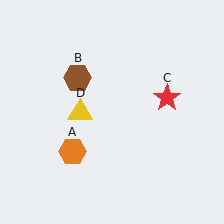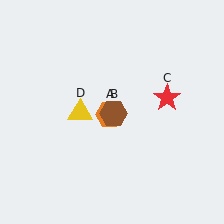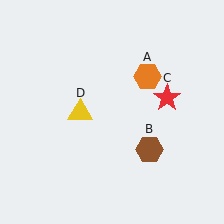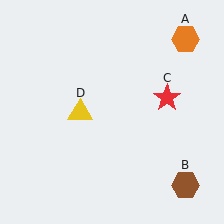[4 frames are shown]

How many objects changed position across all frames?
2 objects changed position: orange hexagon (object A), brown hexagon (object B).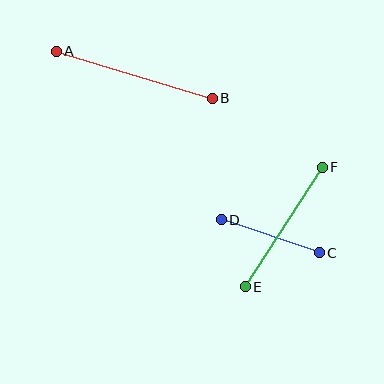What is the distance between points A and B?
The distance is approximately 163 pixels.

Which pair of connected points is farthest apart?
Points A and B are farthest apart.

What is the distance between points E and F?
The distance is approximately 142 pixels.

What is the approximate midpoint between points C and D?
The midpoint is at approximately (270, 236) pixels.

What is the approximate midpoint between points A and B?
The midpoint is at approximately (134, 75) pixels.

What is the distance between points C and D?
The distance is approximately 103 pixels.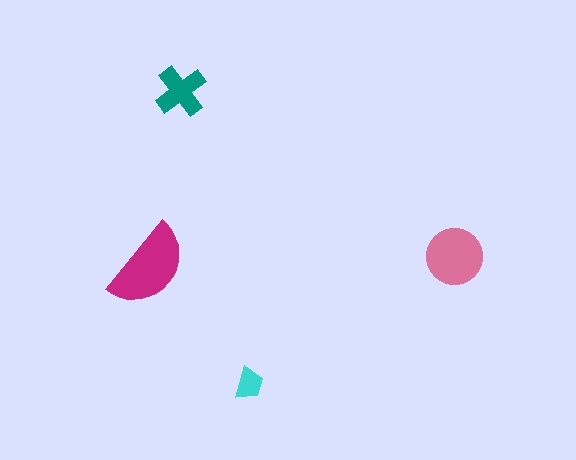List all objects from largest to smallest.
The magenta semicircle, the pink circle, the teal cross, the cyan trapezoid.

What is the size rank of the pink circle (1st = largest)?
2nd.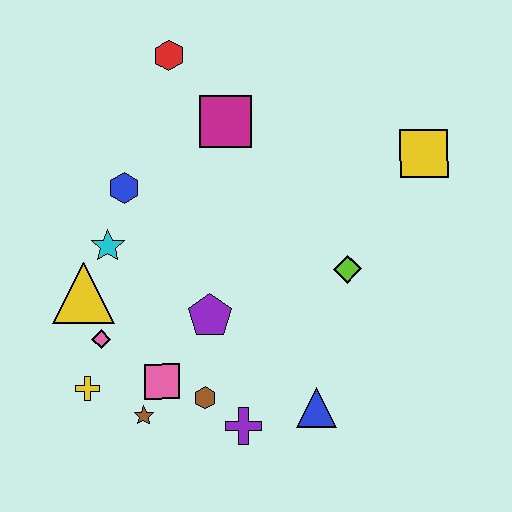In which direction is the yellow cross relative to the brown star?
The yellow cross is to the left of the brown star.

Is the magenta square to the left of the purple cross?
Yes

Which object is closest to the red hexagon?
The magenta square is closest to the red hexagon.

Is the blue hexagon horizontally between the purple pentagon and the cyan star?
Yes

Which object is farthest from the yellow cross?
The yellow square is farthest from the yellow cross.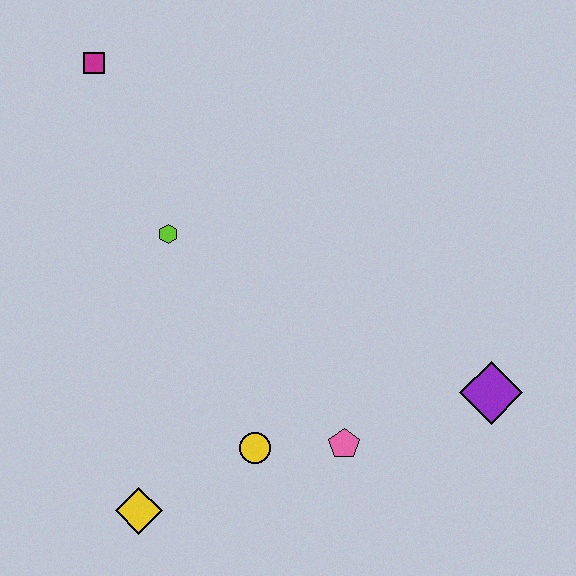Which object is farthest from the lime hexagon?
The purple diamond is farthest from the lime hexagon.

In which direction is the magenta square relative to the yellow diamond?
The magenta square is above the yellow diamond.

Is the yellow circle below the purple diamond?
Yes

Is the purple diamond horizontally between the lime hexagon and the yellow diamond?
No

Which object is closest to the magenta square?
The lime hexagon is closest to the magenta square.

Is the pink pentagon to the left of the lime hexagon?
No